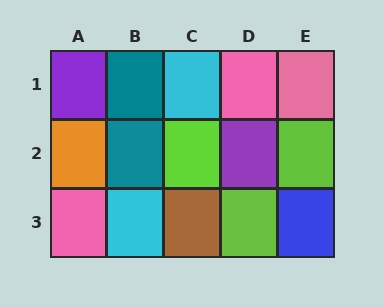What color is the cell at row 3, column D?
Lime.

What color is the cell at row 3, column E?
Blue.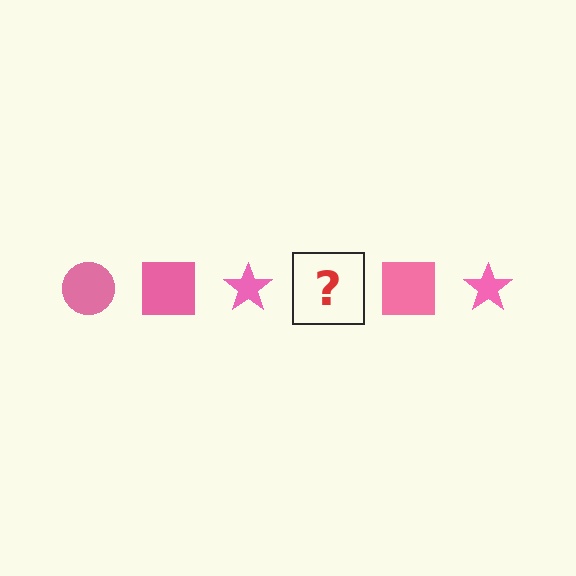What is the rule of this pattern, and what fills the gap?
The rule is that the pattern cycles through circle, square, star shapes in pink. The gap should be filled with a pink circle.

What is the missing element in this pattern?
The missing element is a pink circle.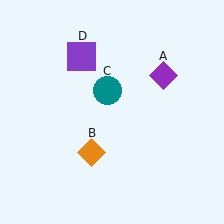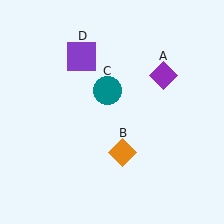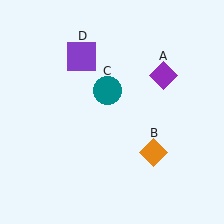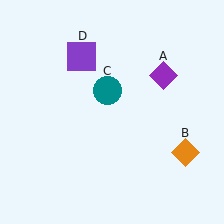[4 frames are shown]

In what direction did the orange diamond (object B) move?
The orange diamond (object B) moved right.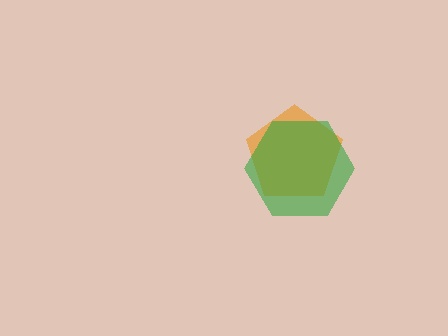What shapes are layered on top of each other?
The layered shapes are: an orange pentagon, a green hexagon.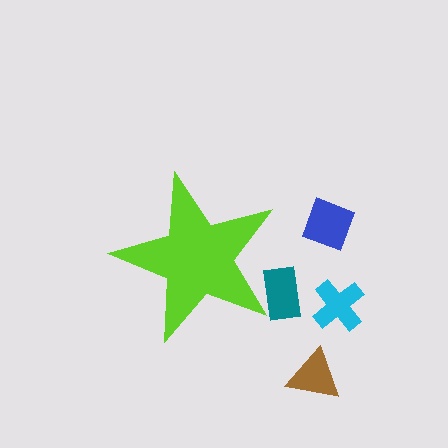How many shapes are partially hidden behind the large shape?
1 shape is partially hidden.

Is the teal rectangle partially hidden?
Yes, the teal rectangle is partially hidden behind the lime star.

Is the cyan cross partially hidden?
No, the cyan cross is fully visible.